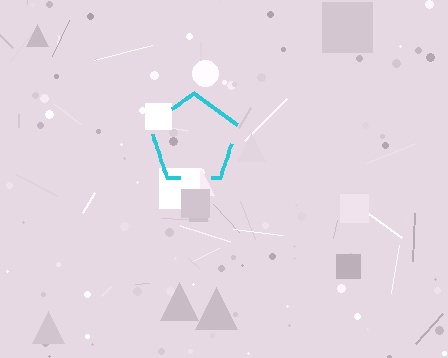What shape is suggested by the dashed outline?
The dashed outline suggests a pentagon.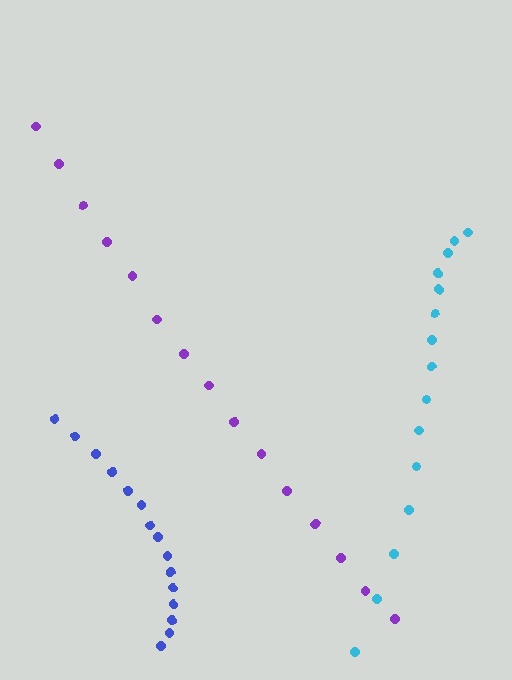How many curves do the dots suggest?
There are 3 distinct paths.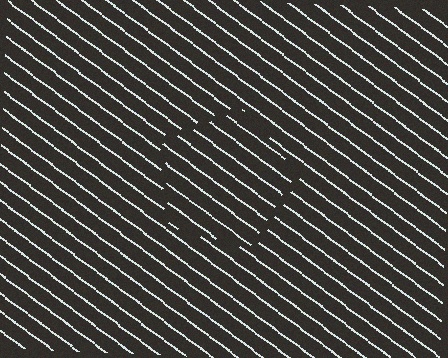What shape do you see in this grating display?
An illusory pentagon. The interior of the shape contains the same grating, shifted by half a period — the contour is defined by the phase discontinuity where line-ends from the inner and outer gratings abut.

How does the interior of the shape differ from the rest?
The interior of the shape contains the same grating, shifted by half a period — the contour is defined by the phase discontinuity where line-ends from the inner and outer gratings abut.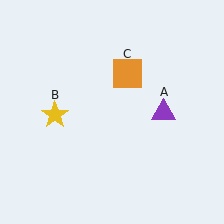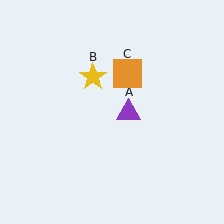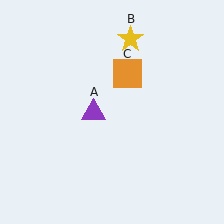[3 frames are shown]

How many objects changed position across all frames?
2 objects changed position: purple triangle (object A), yellow star (object B).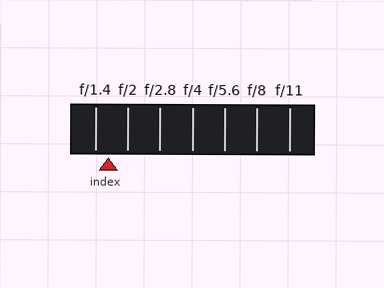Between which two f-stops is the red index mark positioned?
The index mark is between f/1.4 and f/2.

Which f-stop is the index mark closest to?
The index mark is closest to f/1.4.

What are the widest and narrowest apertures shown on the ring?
The widest aperture shown is f/1.4 and the narrowest is f/11.